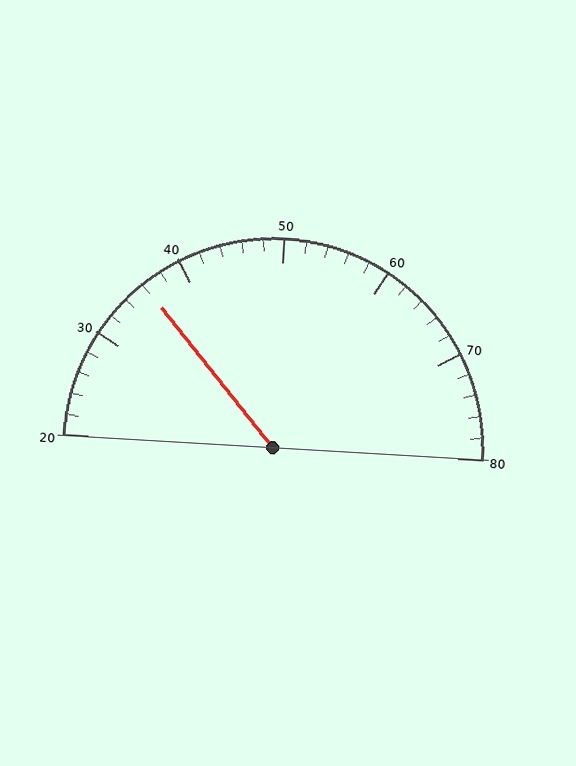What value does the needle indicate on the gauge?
The needle indicates approximately 36.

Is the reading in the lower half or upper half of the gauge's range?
The reading is in the lower half of the range (20 to 80).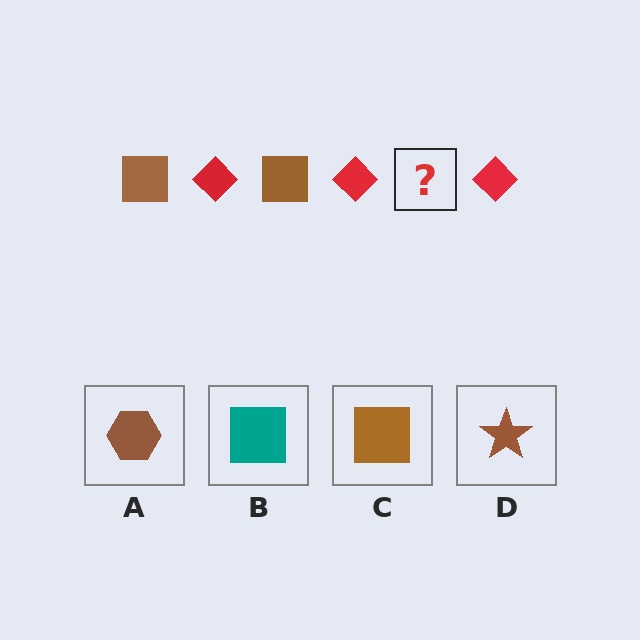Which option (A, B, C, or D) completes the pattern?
C.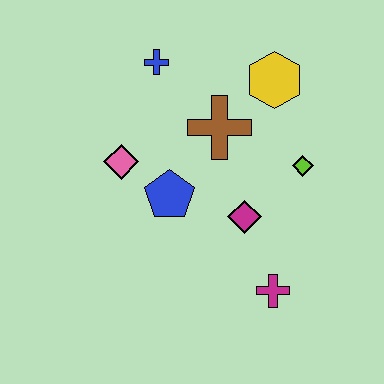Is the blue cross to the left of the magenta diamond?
Yes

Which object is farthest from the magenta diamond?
The blue cross is farthest from the magenta diamond.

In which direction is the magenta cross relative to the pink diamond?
The magenta cross is to the right of the pink diamond.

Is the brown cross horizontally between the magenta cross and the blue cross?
Yes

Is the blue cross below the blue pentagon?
No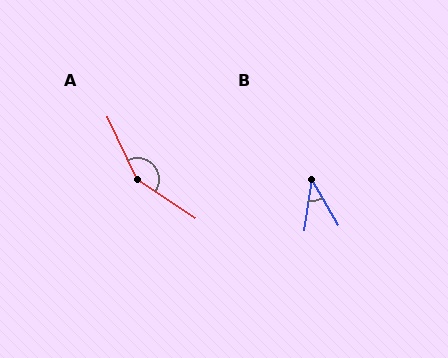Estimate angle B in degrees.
Approximately 39 degrees.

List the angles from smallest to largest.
B (39°), A (148°).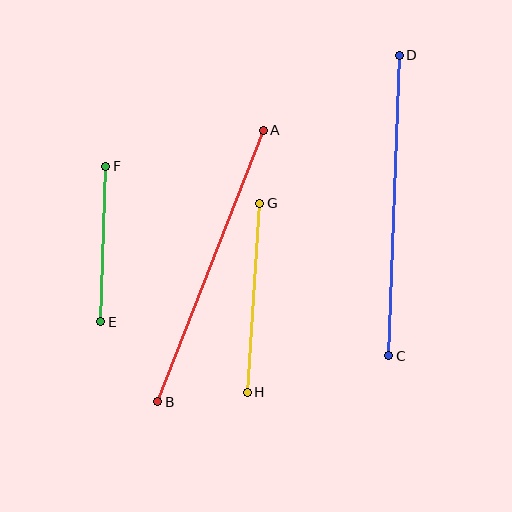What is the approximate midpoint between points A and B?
The midpoint is at approximately (210, 266) pixels.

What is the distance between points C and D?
The distance is approximately 300 pixels.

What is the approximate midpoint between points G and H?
The midpoint is at approximately (254, 298) pixels.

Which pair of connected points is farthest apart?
Points C and D are farthest apart.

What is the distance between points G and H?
The distance is approximately 189 pixels.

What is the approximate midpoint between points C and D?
The midpoint is at approximately (394, 205) pixels.